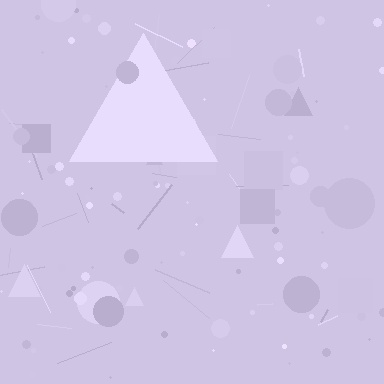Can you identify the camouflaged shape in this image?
The camouflaged shape is a triangle.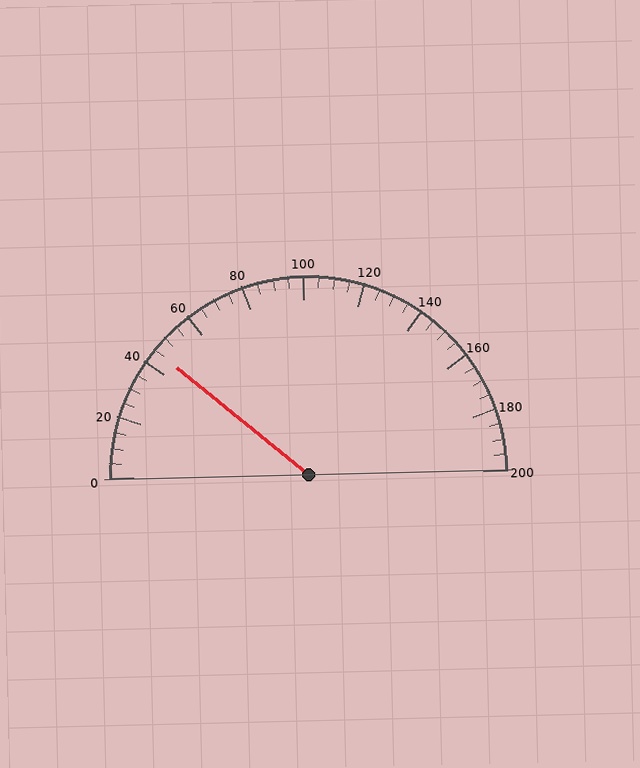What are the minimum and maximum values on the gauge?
The gauge ranges from 0 to 200.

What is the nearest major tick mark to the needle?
The nearest major tick mark is 40.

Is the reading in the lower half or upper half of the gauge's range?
The reading is in the lower half of the range (0 to 200).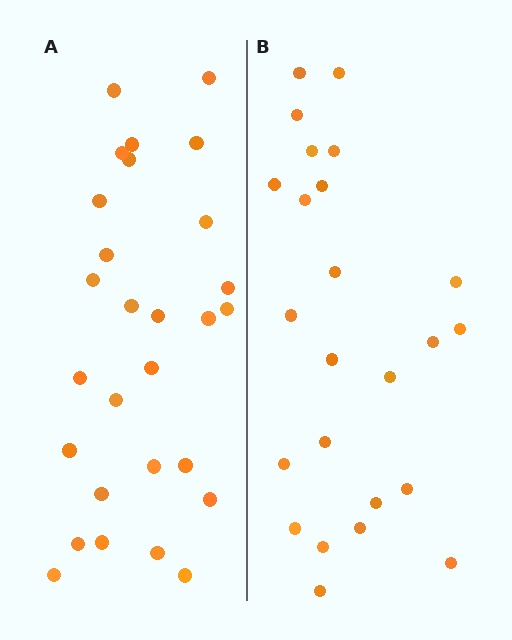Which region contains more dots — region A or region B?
Region A (the left region) has more dots.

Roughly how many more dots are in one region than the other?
Region A has about 4 more dots than region B.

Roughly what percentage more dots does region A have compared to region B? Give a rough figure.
About 15% more.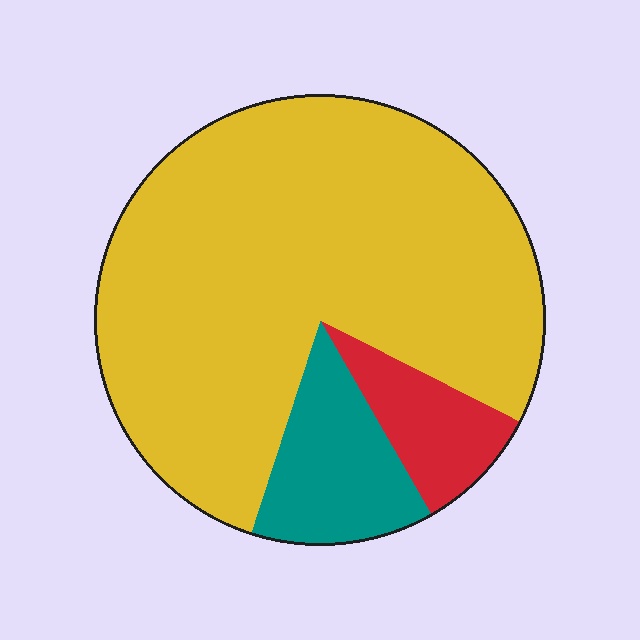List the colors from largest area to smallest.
From largest to smallest: yellow, teal, red.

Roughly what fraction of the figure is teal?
Teal takes up about one eighth (1/8) of the figure.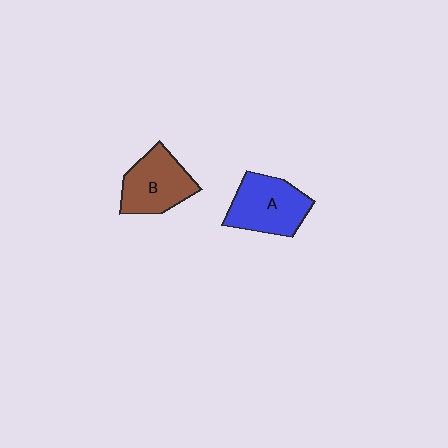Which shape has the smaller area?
Shape B (brown).